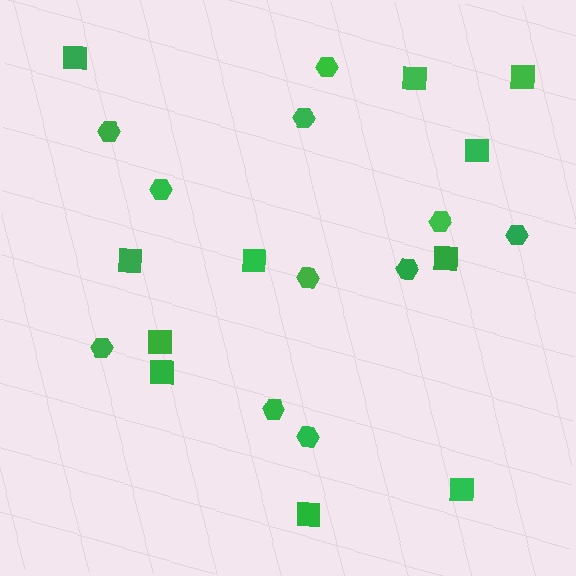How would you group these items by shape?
There are 2 groups: one group of hexagons (11) and one group of squares (11).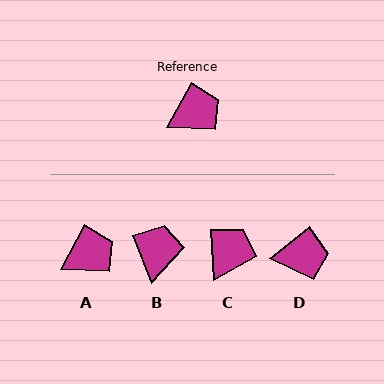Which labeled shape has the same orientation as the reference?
A.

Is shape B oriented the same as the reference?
No, it is off by about 50 degrees.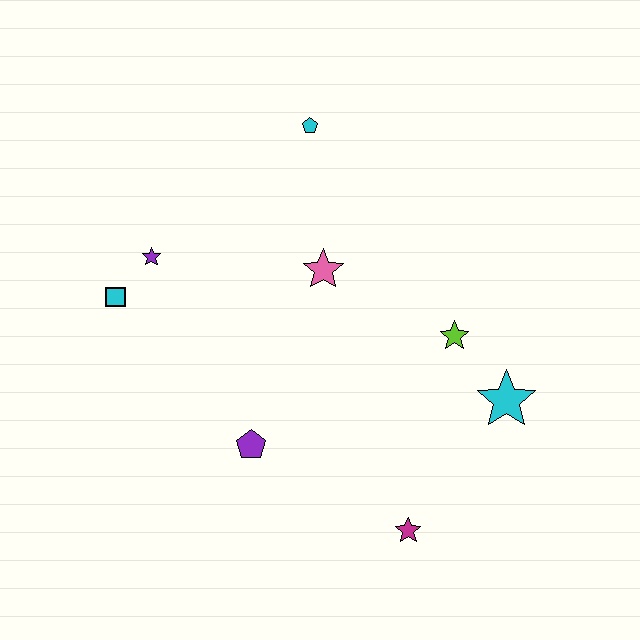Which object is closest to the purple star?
The cyan square is closest to the purple star.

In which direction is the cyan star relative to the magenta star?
The cyan star is above the magenta star.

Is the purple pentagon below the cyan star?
Yes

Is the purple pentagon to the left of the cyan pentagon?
Yes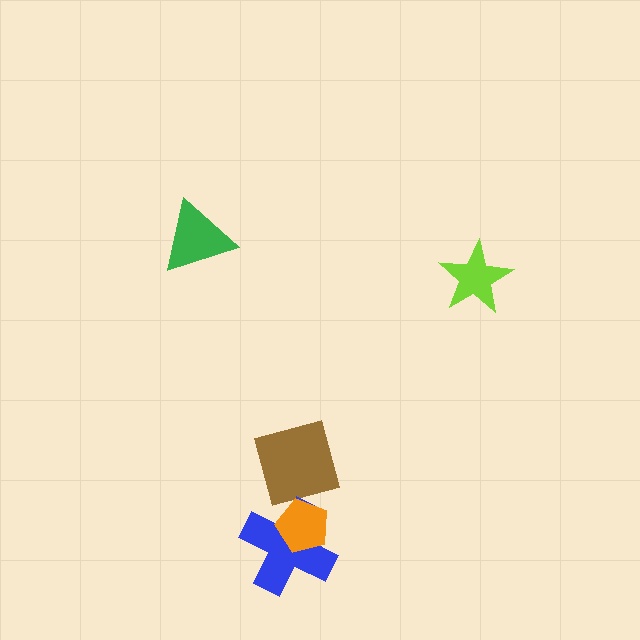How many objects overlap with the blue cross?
2 objects overlap with the blue cross.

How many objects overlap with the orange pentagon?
2 objects overlap with the orange pentagon.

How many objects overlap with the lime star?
0 objects overlap with the lime star.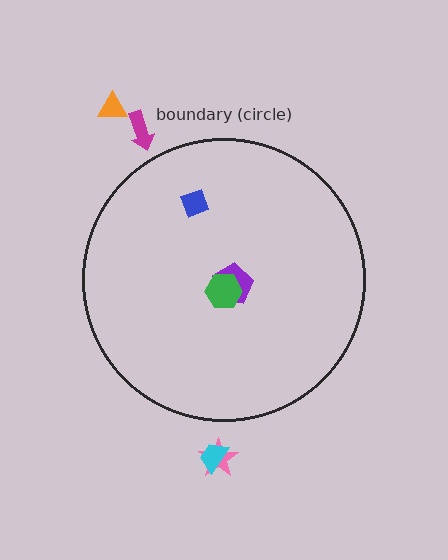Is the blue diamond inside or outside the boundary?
Inside.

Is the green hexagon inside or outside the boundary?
Inside.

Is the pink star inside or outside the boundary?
Outside.